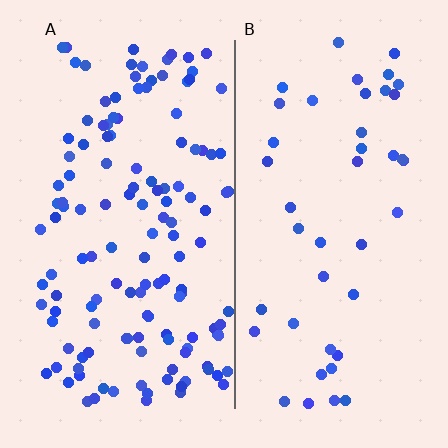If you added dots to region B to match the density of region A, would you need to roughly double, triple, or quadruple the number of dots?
Approximately triple.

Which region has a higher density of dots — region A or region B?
A (the left).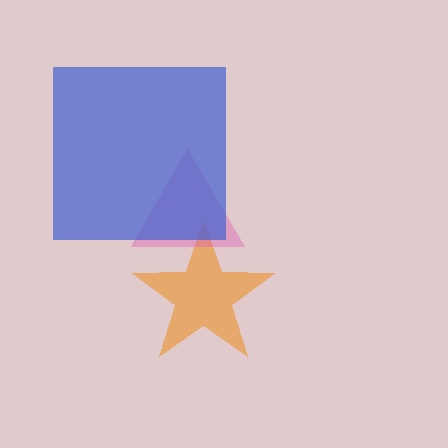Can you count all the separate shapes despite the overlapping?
Yes, there are 3 separate shapes.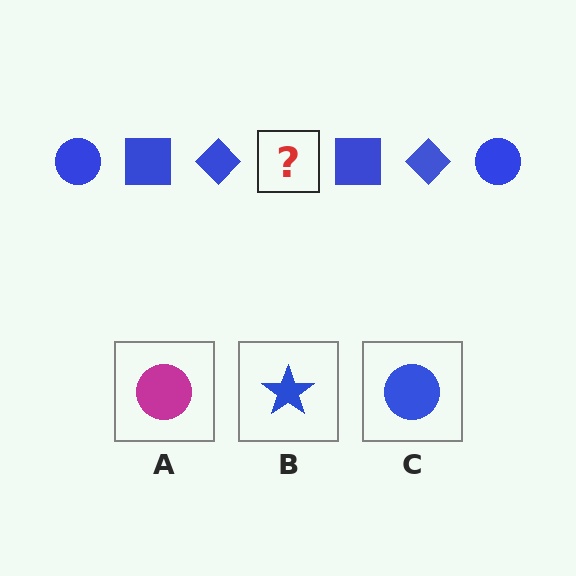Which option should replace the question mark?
Option C.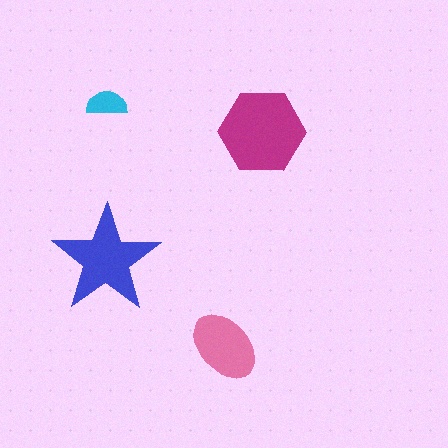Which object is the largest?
The magenta hexagon.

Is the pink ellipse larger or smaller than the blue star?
Smaller.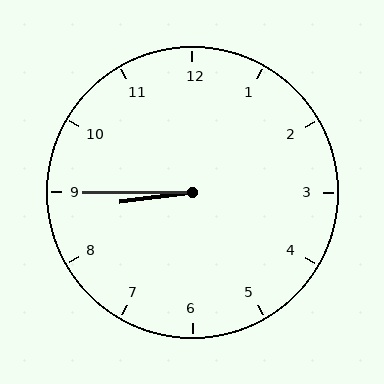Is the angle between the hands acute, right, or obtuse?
It is acute.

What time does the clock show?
8:45.